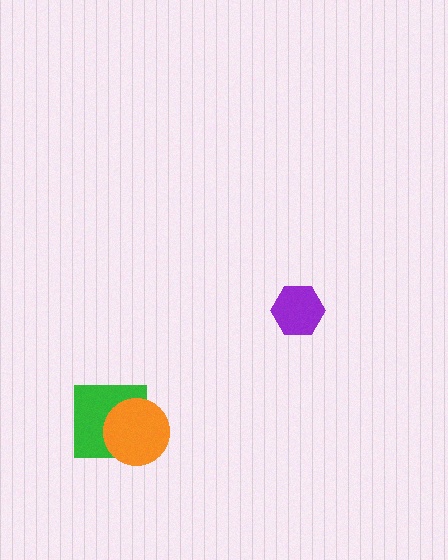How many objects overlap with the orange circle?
1 object overlaps with the orange circle.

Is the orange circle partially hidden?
No, no other shape covers it.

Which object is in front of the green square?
The orange circle is in front of the green square.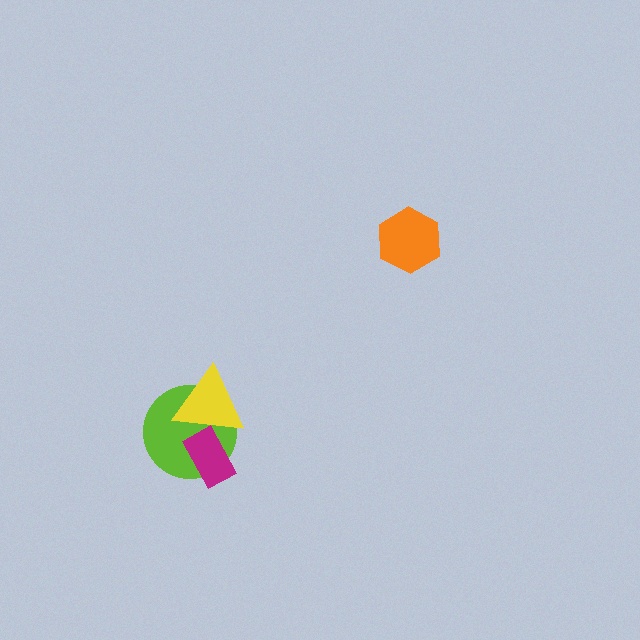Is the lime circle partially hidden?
Yes, it is partially covered by another shape.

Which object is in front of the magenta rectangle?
The yellow triangle is in front of the magenta rectangle.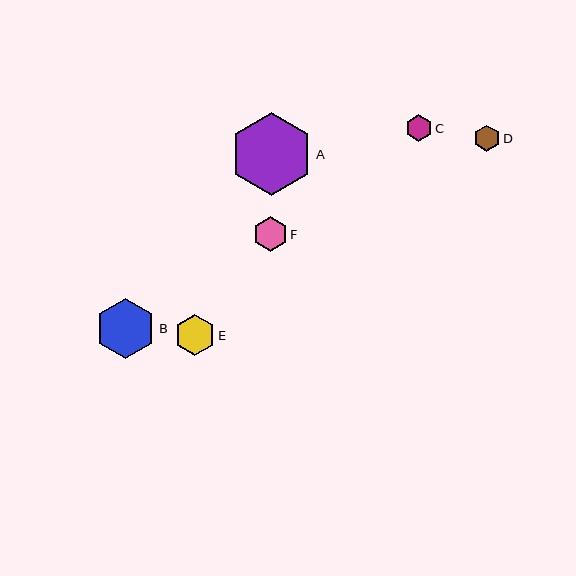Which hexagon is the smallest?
Hexagon D is the smallest with a size of approximately 26 pixels.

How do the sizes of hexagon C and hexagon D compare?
Hexagon C and hexagon D are approximately the same size.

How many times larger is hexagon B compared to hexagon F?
Hexagon B is approximately 1.7 times the size of hexagon F.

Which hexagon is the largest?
Hexagon A is the largest with a size of approximately 84 pixels.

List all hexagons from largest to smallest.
From largest to smallest: A, B, E, F, C, D.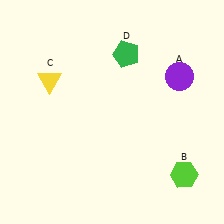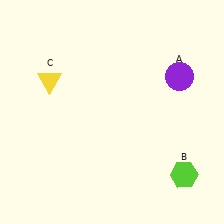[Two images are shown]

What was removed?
The green pentagon (D) was removed in Image 2.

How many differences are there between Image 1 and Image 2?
There is 1 difference between the two images.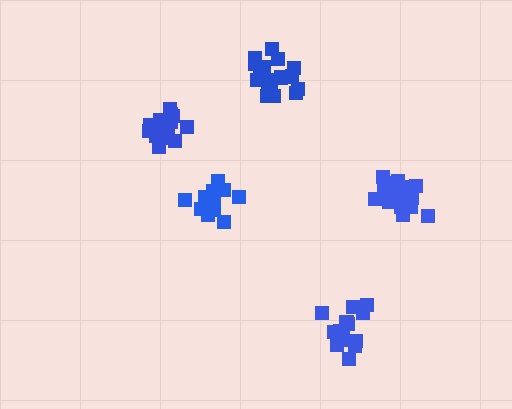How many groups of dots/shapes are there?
There are 5 groups.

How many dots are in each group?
Group 1: 18 dots, Group 2: 18 dots, Group 3: 19 dots, Group 4: 18 dots, Group 5: 15 dots (88 total).